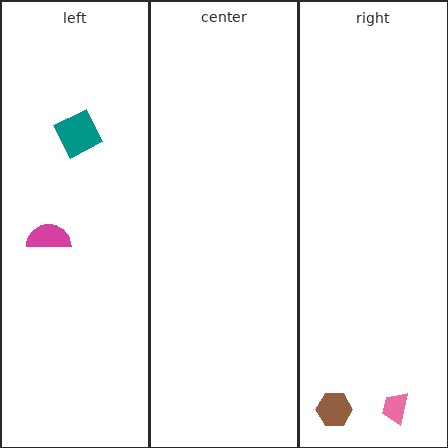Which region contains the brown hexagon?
The right region.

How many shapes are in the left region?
2.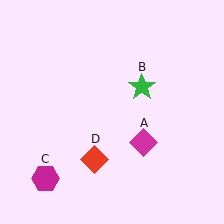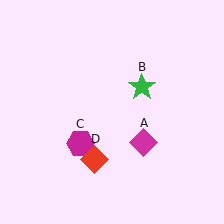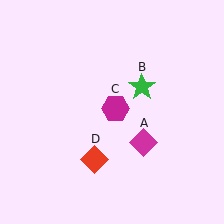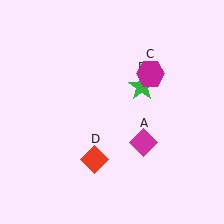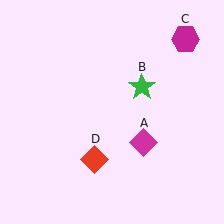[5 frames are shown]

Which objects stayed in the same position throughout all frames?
Magenta diamond (object A) and green star (object B) and red diamond (object D) remained stationary.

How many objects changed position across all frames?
1 object changed position: magenta hexagon (object C).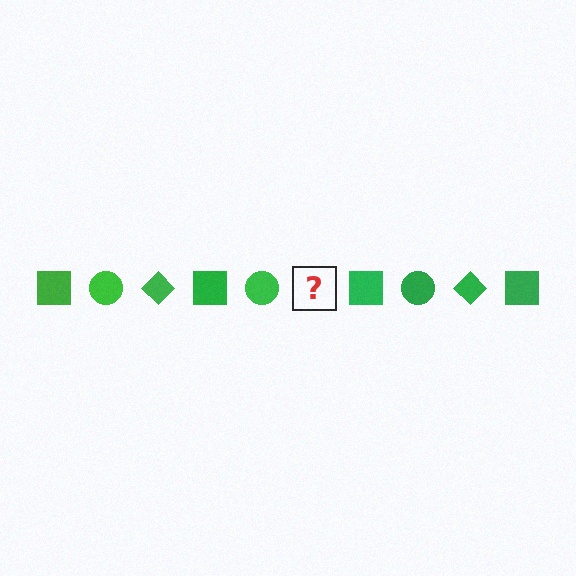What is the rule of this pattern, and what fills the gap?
The rule is that the pattern cycles through square, circle, diamond shapes in green. The gap should be filled with a green diamond.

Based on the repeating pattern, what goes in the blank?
The blank should be a green diamond.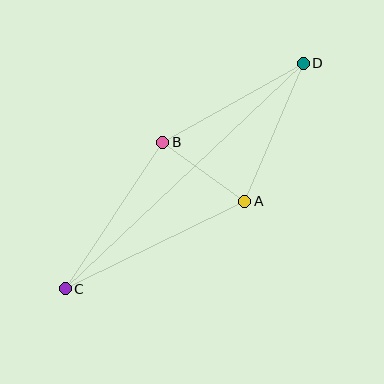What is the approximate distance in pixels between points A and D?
The distance between A and D is approximately 150 pixels.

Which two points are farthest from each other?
Points C and D are farthest from each other.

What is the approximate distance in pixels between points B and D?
The distance between B and D is approximately 161 pixels.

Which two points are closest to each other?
Points A and B are closest to each other.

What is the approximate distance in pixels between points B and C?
The distance between B and C is approximately 176 pixels.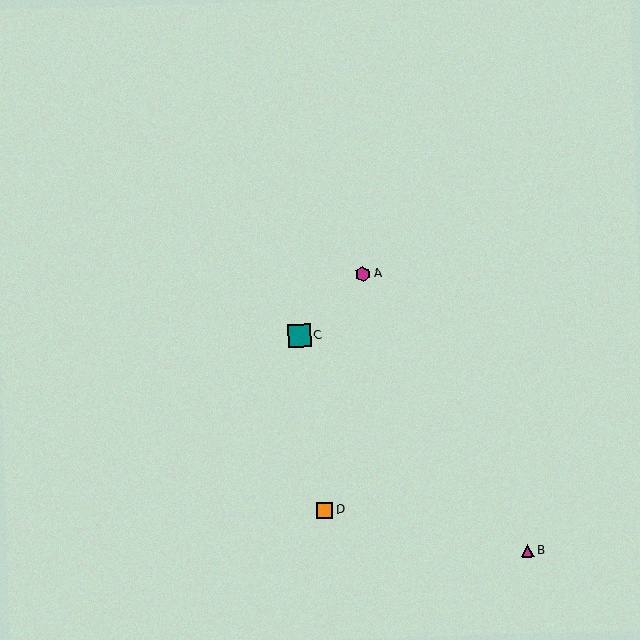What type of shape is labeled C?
Shape C is a teal square.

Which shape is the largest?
The teal square (labeled C) is the largest.